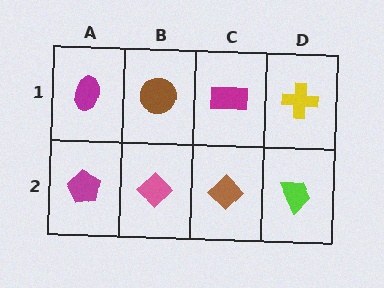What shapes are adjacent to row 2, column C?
A magenta rectangle (row 1, column C), a pink diamond (row 2, column B), a lime trapezoid (row 2, column D).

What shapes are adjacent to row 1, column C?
A brown diamond (row 2, column C), a brown circle (row 1, column B), a yellow cross (row 1, column D).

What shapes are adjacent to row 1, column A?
A magenta pentagon (row 2, column A), a brown circle (row 1, column B).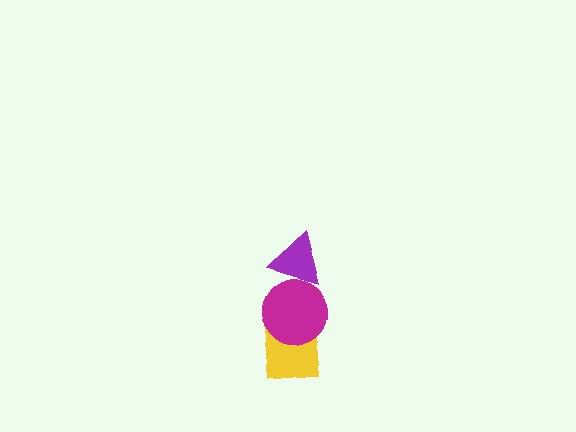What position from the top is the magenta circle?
The magenta circle is 2nd from the top.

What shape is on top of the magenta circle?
The purple triangle is on top of the magenta circle.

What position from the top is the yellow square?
The yellow square is 3rd from the top.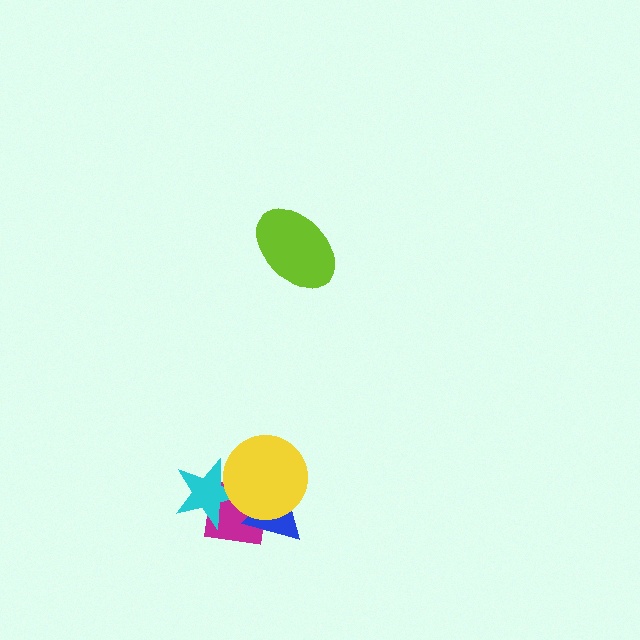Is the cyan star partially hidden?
Yes, it is partially covered by another shape.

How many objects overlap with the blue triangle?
2 objects overlap with the blue triangle.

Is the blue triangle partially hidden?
Yes, it is partially covered by another shape.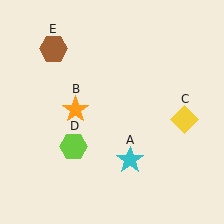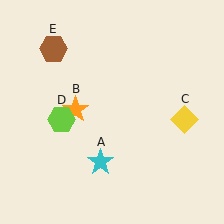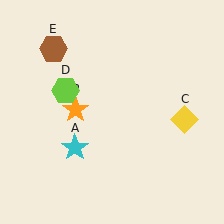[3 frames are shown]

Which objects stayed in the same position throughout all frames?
Orange star (object B) and yellow diamond (object C) and brown hexagon (object E) remained stationary.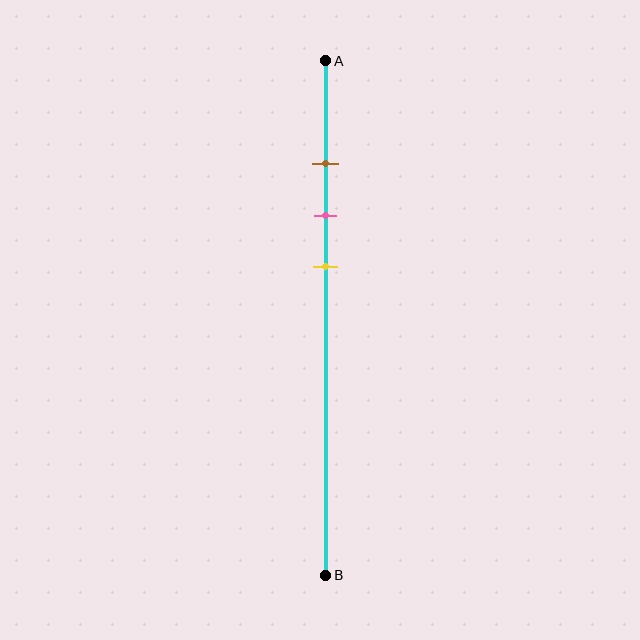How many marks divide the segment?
There are 3 marks dividing the segment.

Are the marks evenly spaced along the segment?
Yes, the marks are approximately evenly spaced.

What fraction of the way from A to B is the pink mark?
The pink mark is approximately 30% (0.3) of the way from A to B.